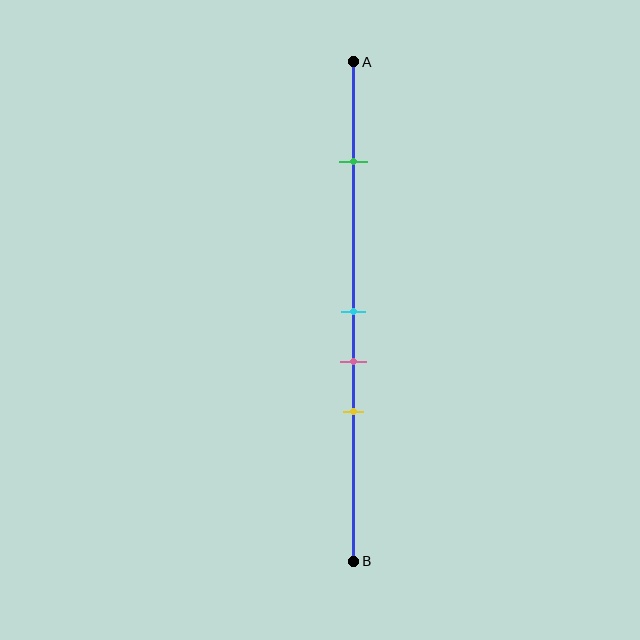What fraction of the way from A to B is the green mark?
The green mark is approximately 20% (0.2) of the way from A to B.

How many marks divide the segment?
There are 4 marks dividing the segment.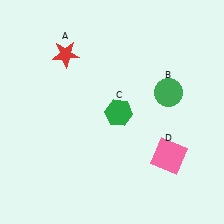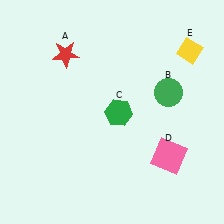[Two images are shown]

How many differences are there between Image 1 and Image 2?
There is 1 difference between the two images.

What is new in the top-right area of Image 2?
A yellow diamond (E) was added in the top-right area of Image 2.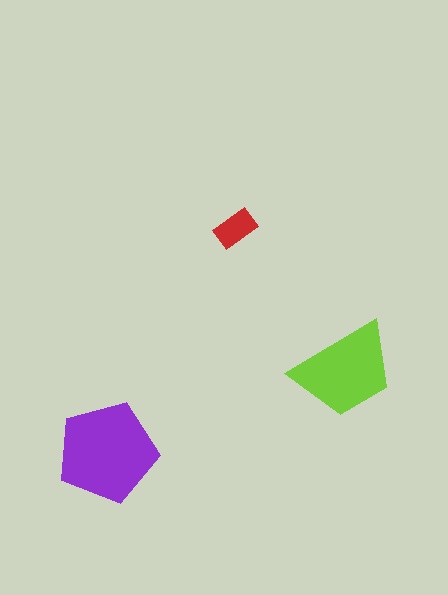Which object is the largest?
The purple pentagon.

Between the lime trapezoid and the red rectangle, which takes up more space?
The lime trapezoid.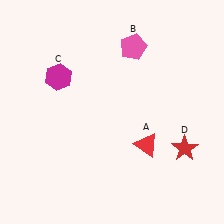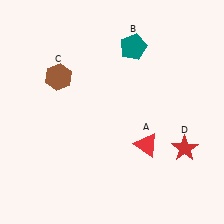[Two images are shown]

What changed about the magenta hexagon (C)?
In Image 1, C is magenta. In Image 2, it changed to brown.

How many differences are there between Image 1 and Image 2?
There are 2 differences between the two images.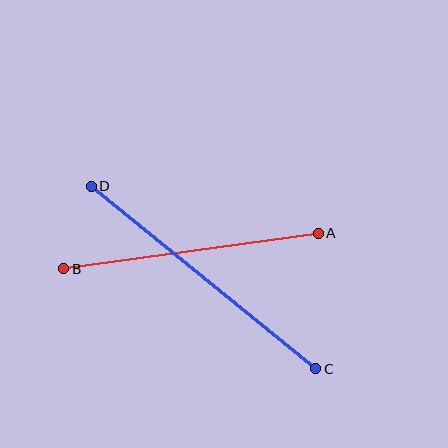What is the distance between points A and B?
The distance is approximately 257 pixels.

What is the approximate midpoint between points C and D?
The midpoint is at approximately (204, 278) pixels.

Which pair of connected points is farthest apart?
Points C and D are farthest apart.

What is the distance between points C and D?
The distance is approximately 289 pixels.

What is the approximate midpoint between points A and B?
The midpoint is at approximately (191, 251) pixels.